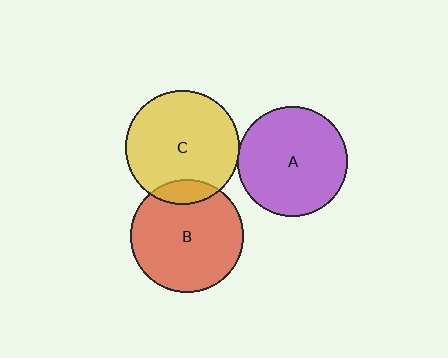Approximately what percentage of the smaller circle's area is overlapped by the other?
Approximately 5%.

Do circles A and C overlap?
Yes.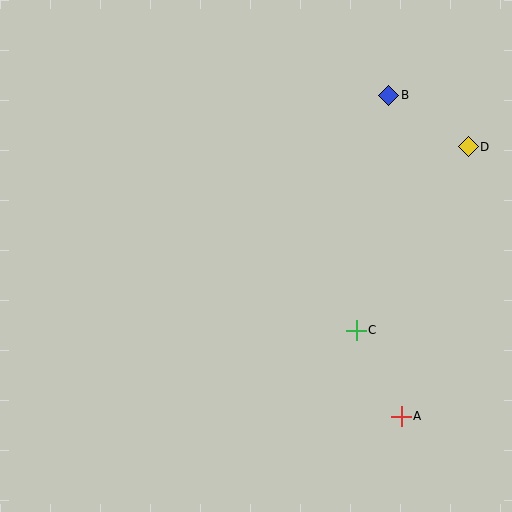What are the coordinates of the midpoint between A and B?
The midpoint between A and B is at (395, 256).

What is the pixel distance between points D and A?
The distance between D and A is 278 pixels.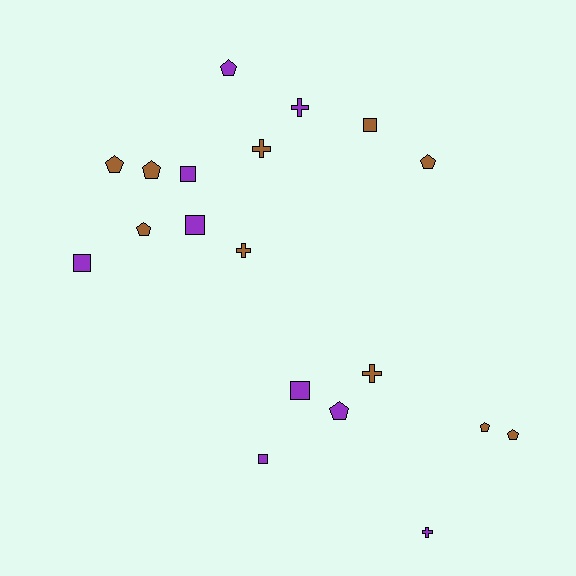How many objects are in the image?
There are 19 objects.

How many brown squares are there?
There is 1 brown square.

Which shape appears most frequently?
Pentagon, with 8 objects.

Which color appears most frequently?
Brown, with 10 objects.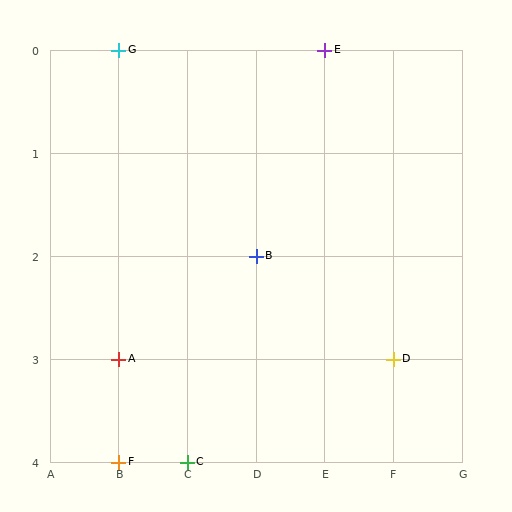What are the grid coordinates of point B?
Point B is at grid coordinates (D, 2).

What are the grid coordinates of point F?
Point F is at grid coordinates (B, 4).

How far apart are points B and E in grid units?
Points B and E are 1 column and 2 rows apart (about 2.2 grid units diagonally).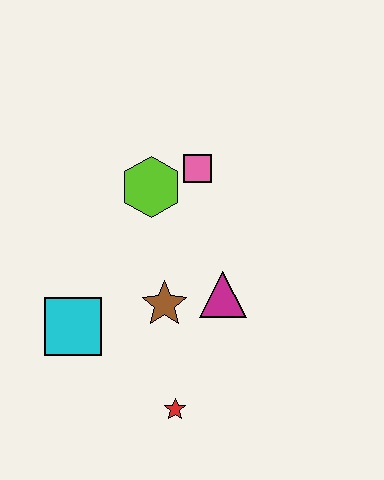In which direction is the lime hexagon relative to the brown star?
The lime hexagon is above the brown star.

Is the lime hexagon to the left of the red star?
Yes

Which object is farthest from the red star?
The pink square is farthest from the red star.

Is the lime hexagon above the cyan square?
Yes